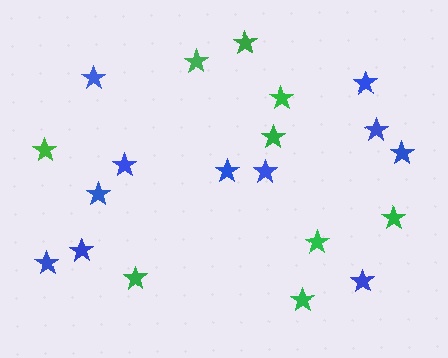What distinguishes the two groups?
There are 2 groups: one group of blue stars (11) and one group of green stars (9).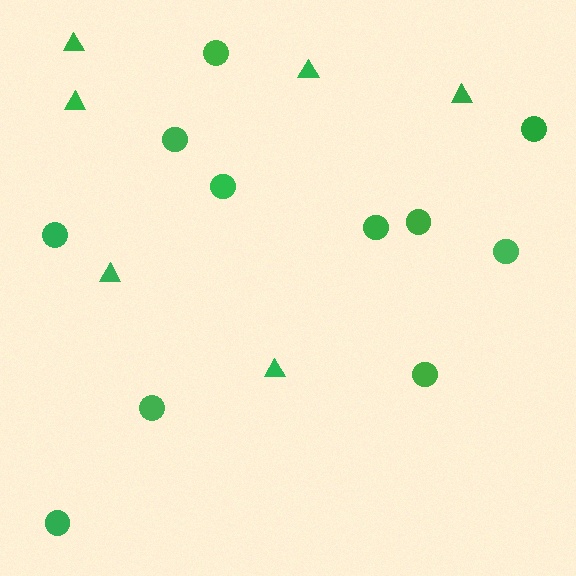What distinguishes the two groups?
There are 2 groups: one group of circles (11) and one group of triangles (6).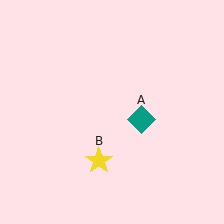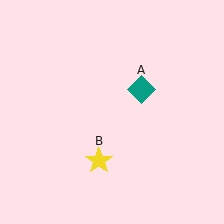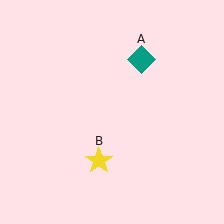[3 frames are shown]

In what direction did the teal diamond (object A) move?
The teal diamond (object A) moved up.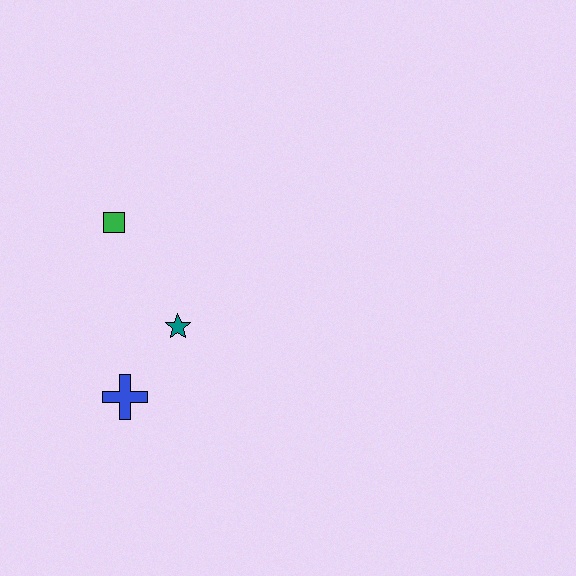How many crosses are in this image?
There is 1 cross.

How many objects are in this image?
There are 3 objects.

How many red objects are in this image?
There are no red objects.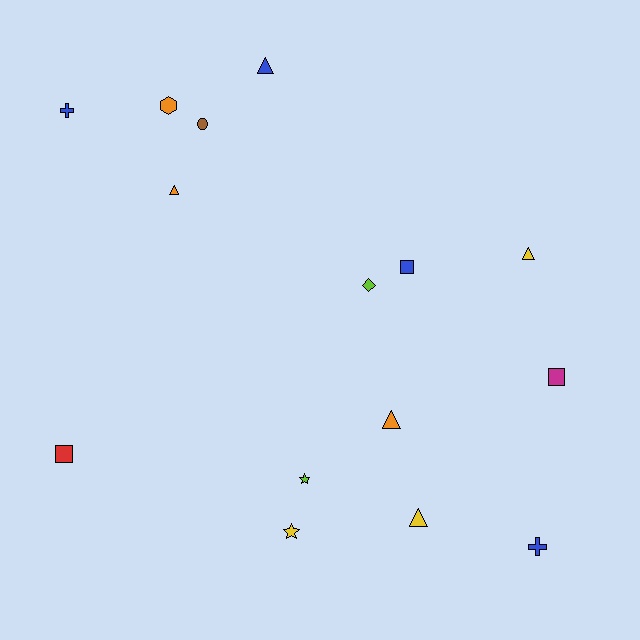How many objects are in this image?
There are 15 objects.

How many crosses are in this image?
There are 2 crosses.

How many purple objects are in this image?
There are no purple objects.